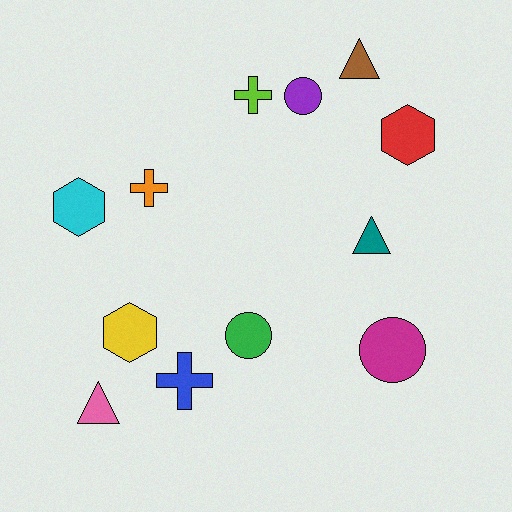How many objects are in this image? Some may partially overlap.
There are 12 objects.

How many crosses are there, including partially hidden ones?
There are 3 crosses.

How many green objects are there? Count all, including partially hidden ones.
There is 1 green object.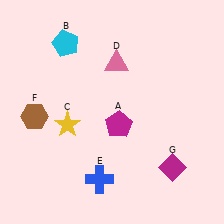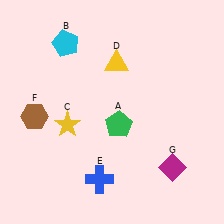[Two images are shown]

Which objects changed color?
A changed from magenta to green. D changed from pink to yellow.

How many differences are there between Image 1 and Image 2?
There are 2 differences between the two images.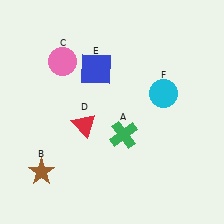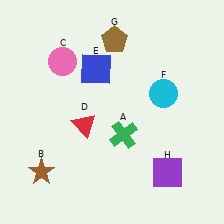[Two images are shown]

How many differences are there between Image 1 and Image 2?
There are 2 differences between the two images.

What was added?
A brown pentagon (G), a purple square (H) were added in Image 2.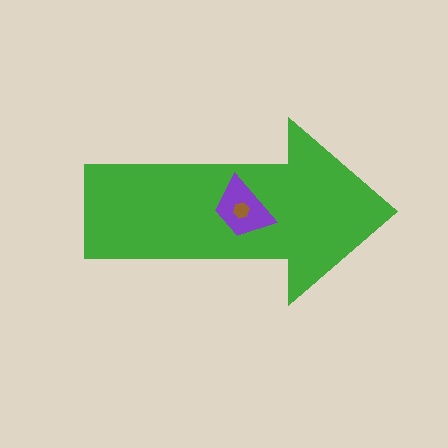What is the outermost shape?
The green arrow.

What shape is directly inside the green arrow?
The purple trapezoid.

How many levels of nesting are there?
3.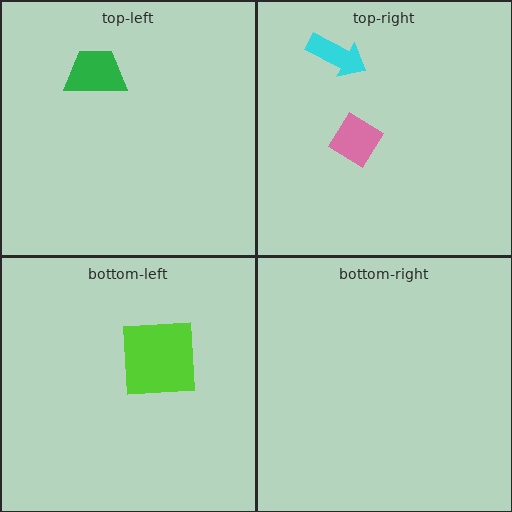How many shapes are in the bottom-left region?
1.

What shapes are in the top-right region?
The cyan arrow, the pink diamond.